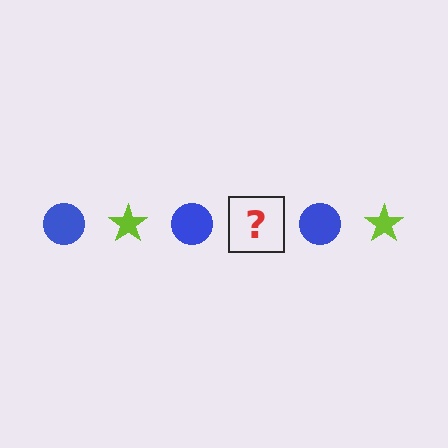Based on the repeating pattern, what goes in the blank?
The blank should be a lime star.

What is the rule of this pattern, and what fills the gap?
The rule is that the pattern alternates between blue circle and lime star. The gap should be filled with a lime star.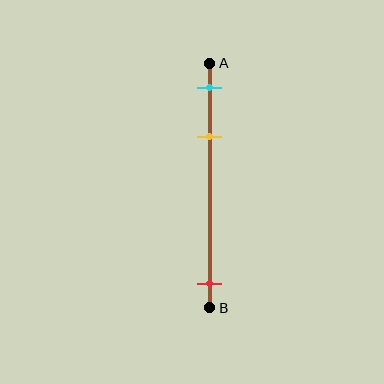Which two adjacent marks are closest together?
The cyan and yellow marks are the closest adjacent pair.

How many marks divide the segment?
There are 3 marks dividing the segment.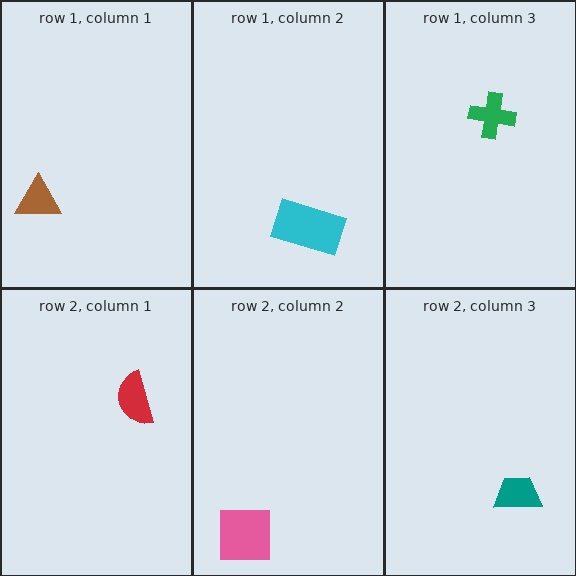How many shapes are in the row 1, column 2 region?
1.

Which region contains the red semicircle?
The row 2, column 1 region.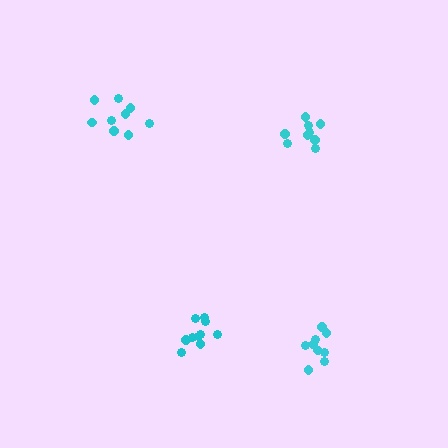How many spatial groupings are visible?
There are 4 spatial groupings.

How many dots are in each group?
Group 1: 10 dots, Group 2: 9 dots, Group 3: 10 dots, Group 4: 9 dots (38 total).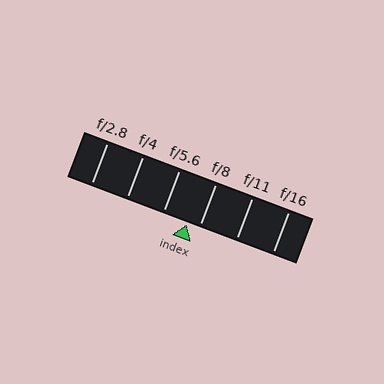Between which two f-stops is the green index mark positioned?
The index mark is between f/5.6 and f/8.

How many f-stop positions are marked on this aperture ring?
There are 6 f-stop positions marked.